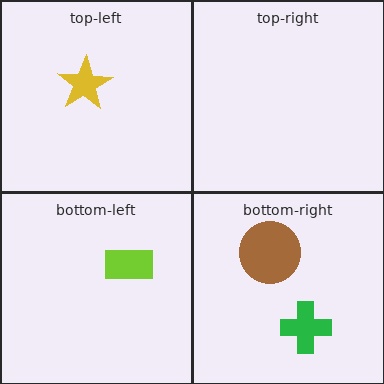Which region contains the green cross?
The bottom-right region.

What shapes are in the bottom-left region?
The lime rectangle.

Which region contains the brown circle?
The bottom-right region.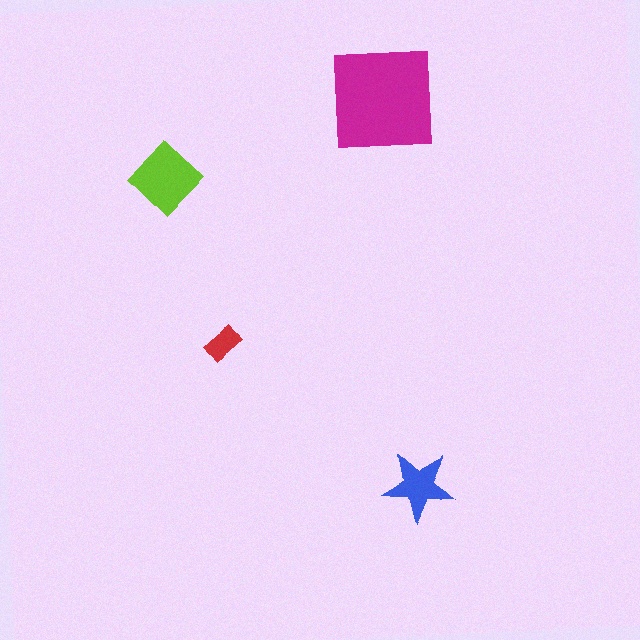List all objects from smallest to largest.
The red rectangle, the blue star, the lime diamond, the magenta square.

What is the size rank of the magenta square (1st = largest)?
1st.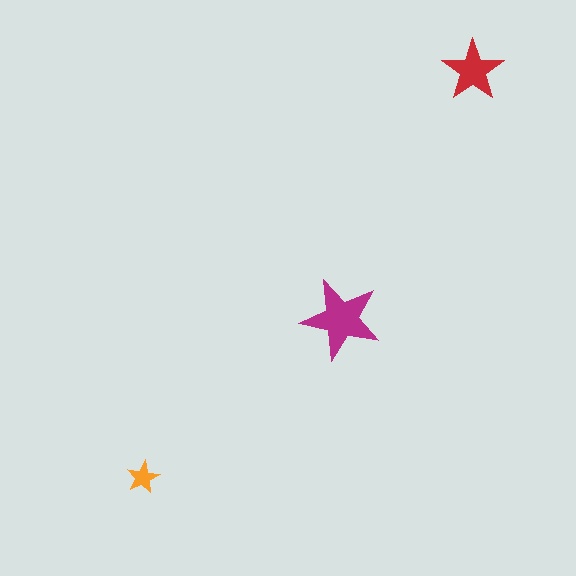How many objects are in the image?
There are 3 objects in the image.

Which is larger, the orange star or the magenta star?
The magenta one.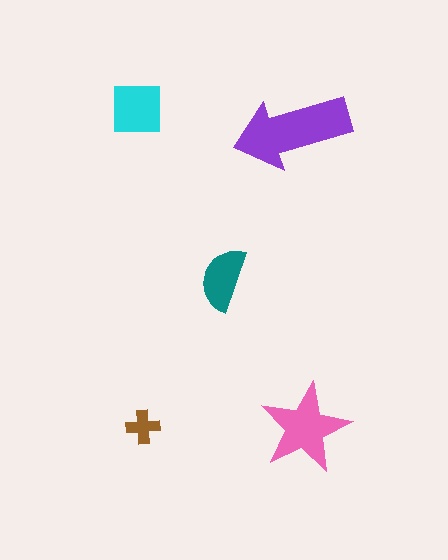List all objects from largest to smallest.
The purple arrow, the pink star, the cyan square, the teal semicircle, the brown cross.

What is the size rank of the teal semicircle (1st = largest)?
4th.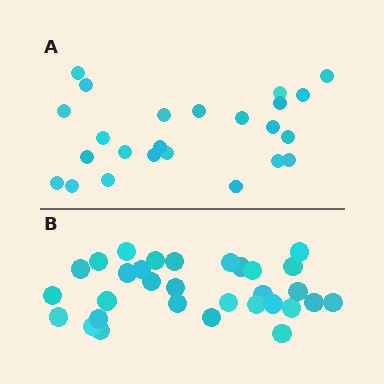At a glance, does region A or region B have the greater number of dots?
Region B (the bottom region) has more dots.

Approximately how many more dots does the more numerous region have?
Region B has roughly 8 or so more dots than region A.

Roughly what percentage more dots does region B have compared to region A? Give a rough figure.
About 30% more.